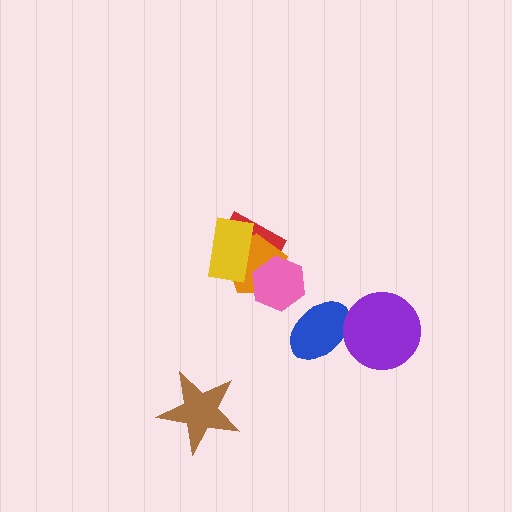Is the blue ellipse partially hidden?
Yes, it is partially covered by another shape.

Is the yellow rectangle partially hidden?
No, no other shape covers it.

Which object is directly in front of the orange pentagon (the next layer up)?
The yellow rectangle is directly in front of the orange pentagon.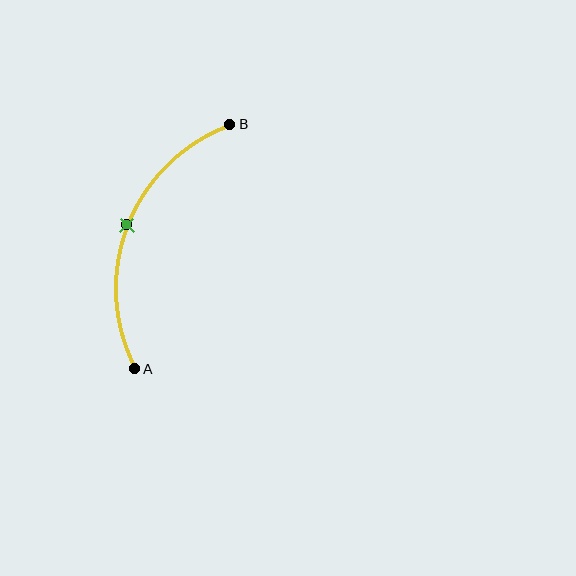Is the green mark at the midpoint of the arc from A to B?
Yes. The green mark lies on the arc at equal arc-length from both A and B — it is the arc midpoint.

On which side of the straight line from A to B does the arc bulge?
The arc bulges to the left of the straight line connecting A and B.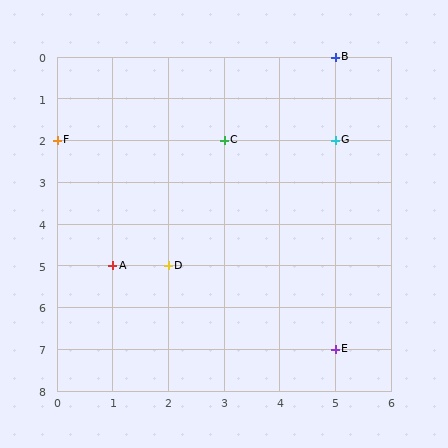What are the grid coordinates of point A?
Point A is at grid coordinates (1, 5).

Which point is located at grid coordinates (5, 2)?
Point G is at (5, 2).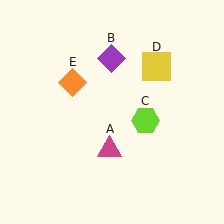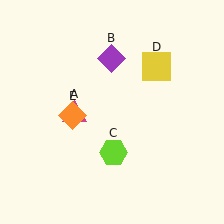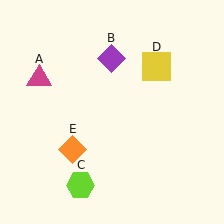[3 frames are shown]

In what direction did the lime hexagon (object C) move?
The lime hexagon (object C) moved down and to the left.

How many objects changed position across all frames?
3 objects changed position: magenta triangle (object A), lime hexagon (object C), orange diamond (object E).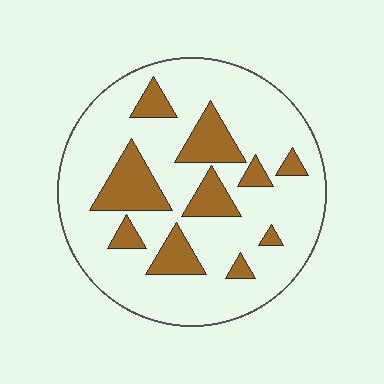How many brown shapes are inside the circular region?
10.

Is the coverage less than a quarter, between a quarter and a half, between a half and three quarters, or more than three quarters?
Less than a quarter.